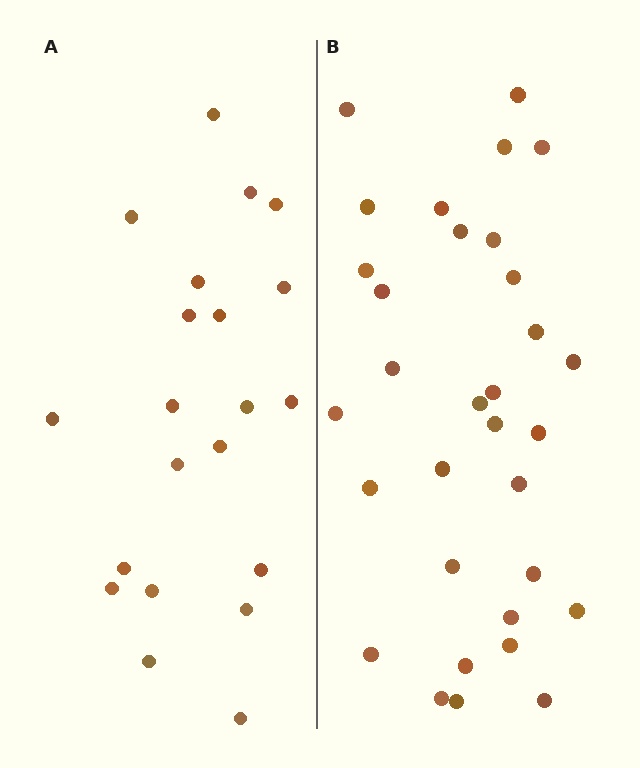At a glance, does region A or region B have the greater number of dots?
Region B (the right region) has more dots.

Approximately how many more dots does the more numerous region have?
Region B has roughly 12 or so more dots than region A.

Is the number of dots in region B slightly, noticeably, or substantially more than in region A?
Region B has substantially more. The ratio is roughly 1.5 to 1.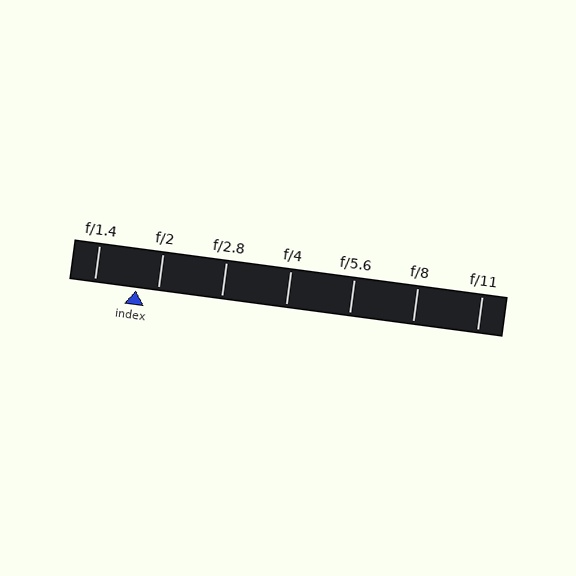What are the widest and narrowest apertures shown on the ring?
The widest aperture shown is f/1.4 and the narrowest is f/11.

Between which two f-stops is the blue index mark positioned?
The index mark is between f/1.4 and f/2.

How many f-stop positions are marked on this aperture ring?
There are 7 f-stop positions marked.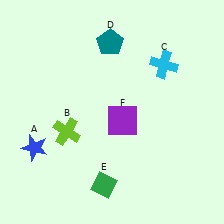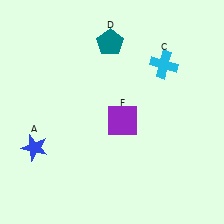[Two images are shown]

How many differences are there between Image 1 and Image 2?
There are 2 differences between the two images.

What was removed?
The green diamond (E), the lime cross (B) were removed in Image 2.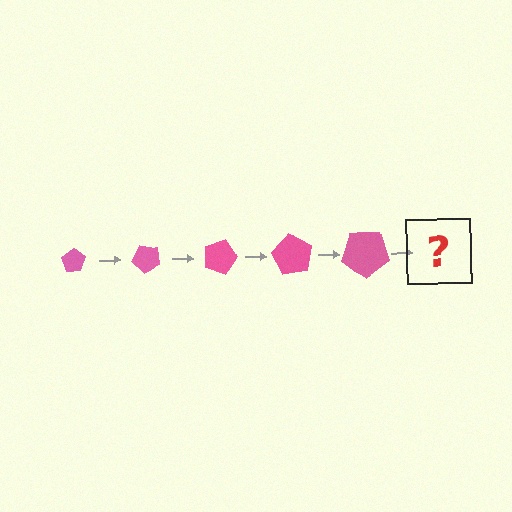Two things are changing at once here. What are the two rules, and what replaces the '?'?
The two rules are that the pentagon grows larger each step and it rotates 45 degrees each step. The '?' should be a pentagon, larger than the previous one and rotated 225 degrees from the start.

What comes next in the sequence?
The next element should be a pentagon, larger than the previous one and rotated 225 degrees from the start.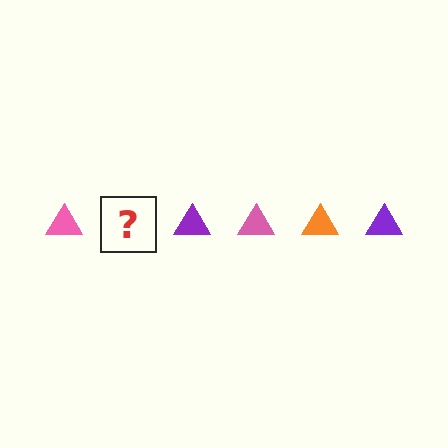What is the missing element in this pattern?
The missing element is an orange triangle.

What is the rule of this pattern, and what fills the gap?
The rule is that the pattern cycles through pink, orange, purple triangles. The gap should be filled with an orange triangle.